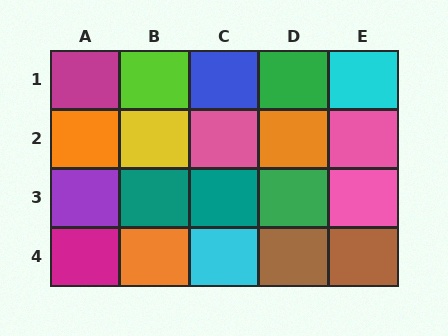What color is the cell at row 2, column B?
Yellow.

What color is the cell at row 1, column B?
Lime.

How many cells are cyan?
2 cells are cyan.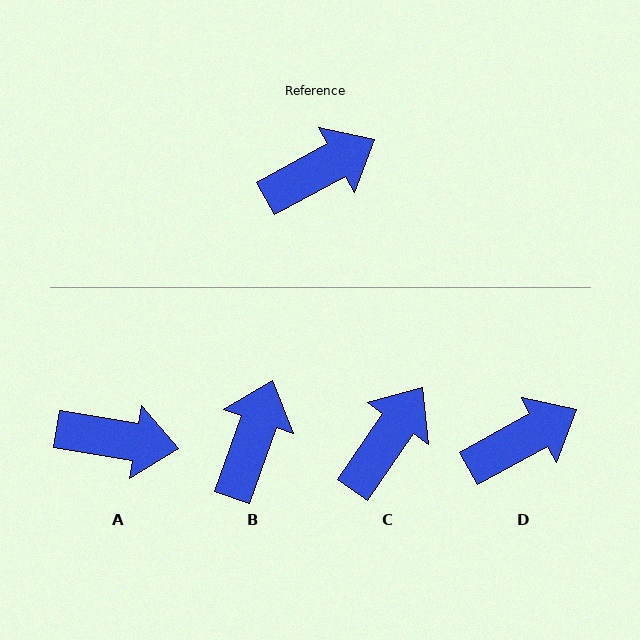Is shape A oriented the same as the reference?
No, it is off by about 38 degrees.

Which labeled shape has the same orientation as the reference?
D.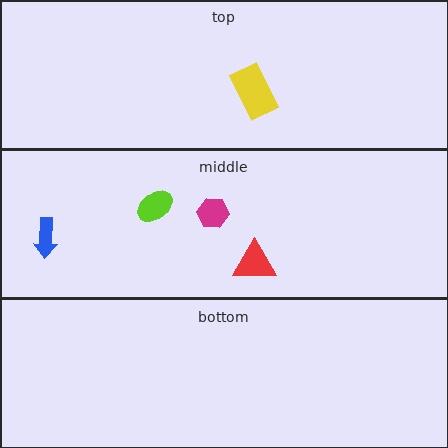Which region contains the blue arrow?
The middle region.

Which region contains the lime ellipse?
The middle region.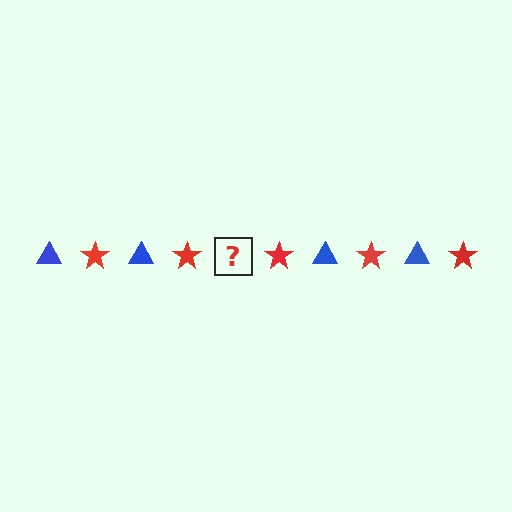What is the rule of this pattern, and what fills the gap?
The rule is that the pattern alternates between blue triangle and red star. The gap should be filled with a blue triangle.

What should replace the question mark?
The question mark should be replaced with a blue triangle.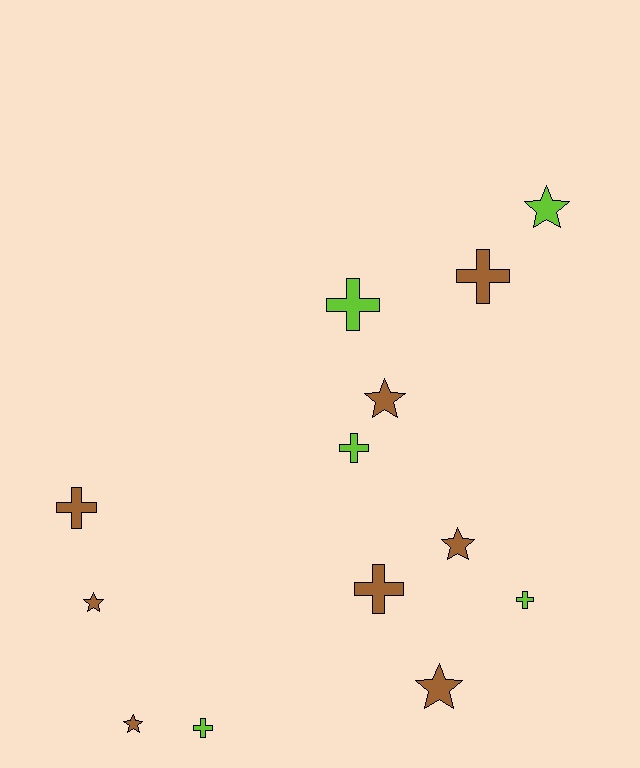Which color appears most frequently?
Brown, with 8 objects.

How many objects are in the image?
There are 13 objects.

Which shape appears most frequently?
Cross, with 7 objects.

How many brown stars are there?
There are 5 brown stars.